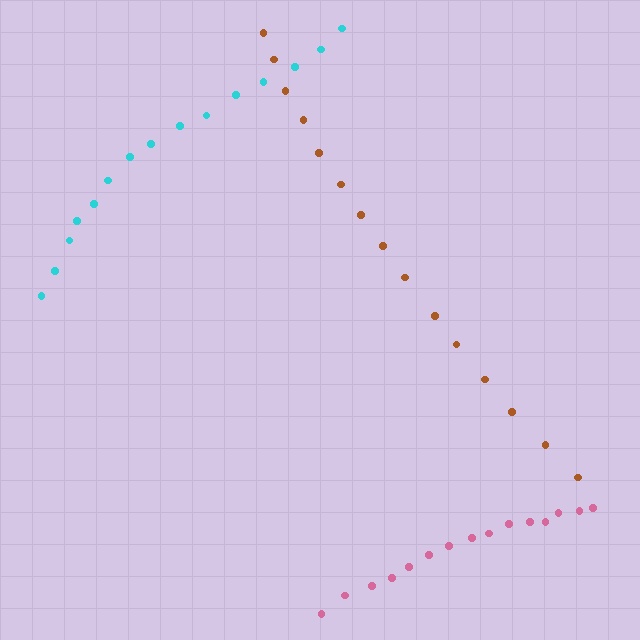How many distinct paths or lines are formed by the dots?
There are 3 distinct paths.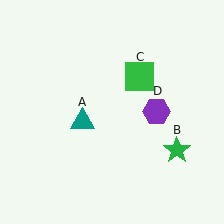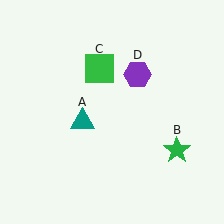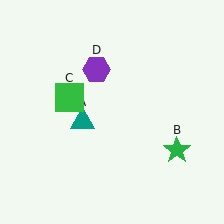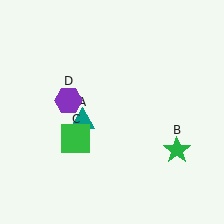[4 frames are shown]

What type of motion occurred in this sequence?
The green square (object C), purple hexagon (object D) rotated counterclockwise around the center of the scene.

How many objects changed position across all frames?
2 objects changed position: green square (object C), purple hexagon (object D).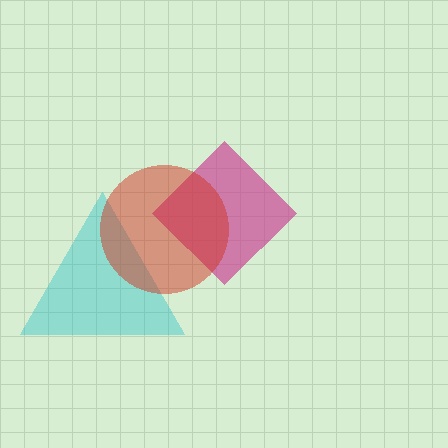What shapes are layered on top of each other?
The layered shapes are: a cyan triangle, a magenta diamond, a red circle.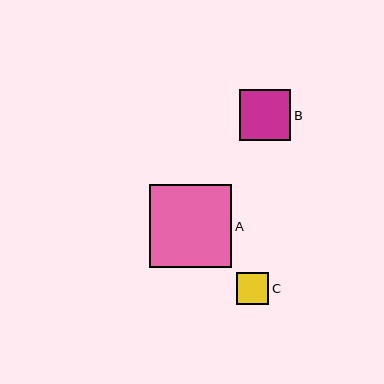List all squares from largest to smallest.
From largest to smallest: A, B, C.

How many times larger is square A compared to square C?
Square A is approximately 2.6 times the size of square C.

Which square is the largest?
Square A is the largest with a size of approximately 83 pixels.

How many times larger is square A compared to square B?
Square A is approximately 1.6 times the size of square B.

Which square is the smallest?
Square C is the smallest with a size of approximately 32 pixels.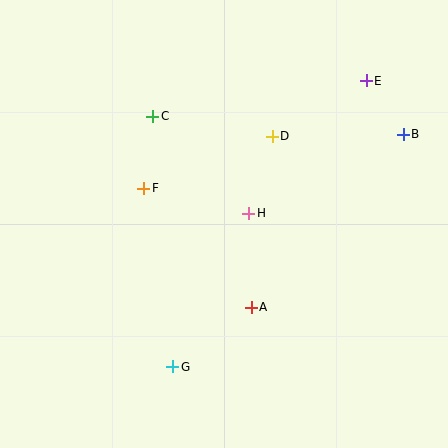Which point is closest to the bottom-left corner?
Point G is closest to the bottom-left corner.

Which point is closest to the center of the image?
Point H at (249, 213) is closest to the center.